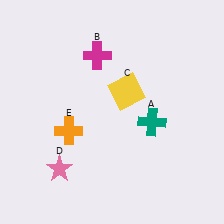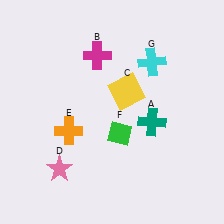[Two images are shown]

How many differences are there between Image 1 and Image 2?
There are 2 differences between the two images.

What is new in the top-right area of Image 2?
A cyan cross (G) was added in the top-right area of Image 2.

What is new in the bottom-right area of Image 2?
A green diamond (F) was added in the bottom-right area of Image 2.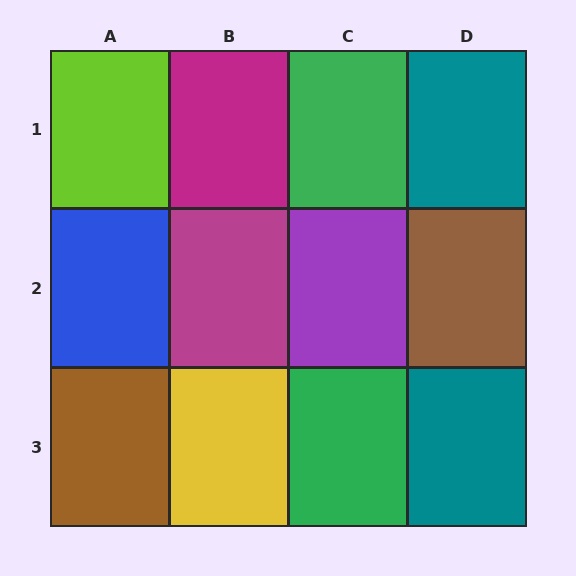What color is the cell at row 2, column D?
Brown.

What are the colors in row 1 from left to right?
Lime, magenta, green, teal.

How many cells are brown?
2 cells are brown.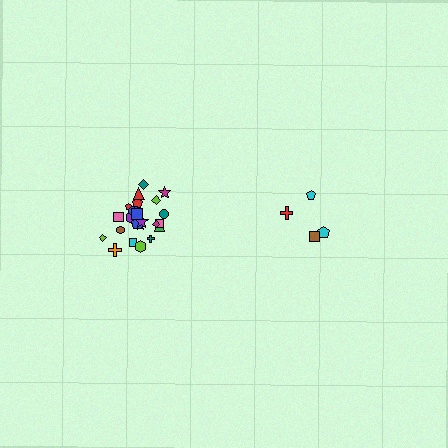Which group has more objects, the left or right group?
The left group.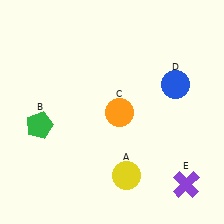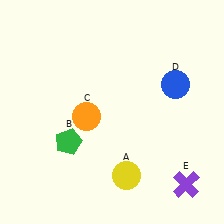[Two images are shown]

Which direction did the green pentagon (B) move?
The green pentagon (B) moved right.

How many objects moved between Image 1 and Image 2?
2 objects moved between the two images.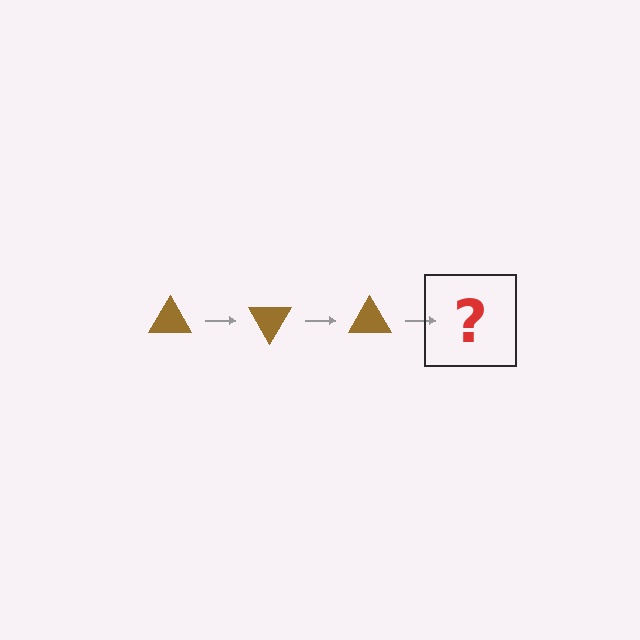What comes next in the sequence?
The next element should be a brown triangle rotated 180 degrees.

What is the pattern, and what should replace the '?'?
The pattern is that the triangle rotates 60 degrees each step. The '?' should be a brown triangle rotated 180 degrees.